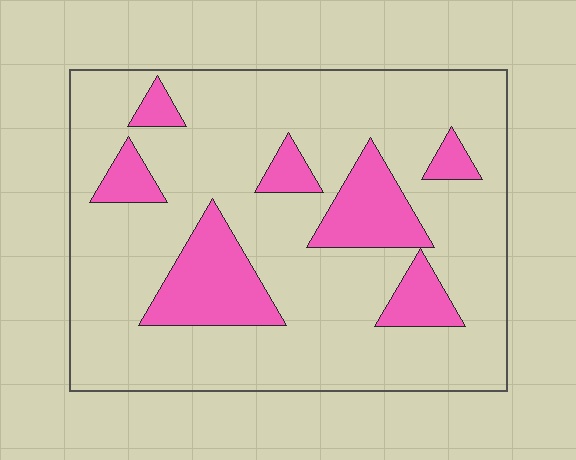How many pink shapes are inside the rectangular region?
7.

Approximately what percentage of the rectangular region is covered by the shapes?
Approximately 20%.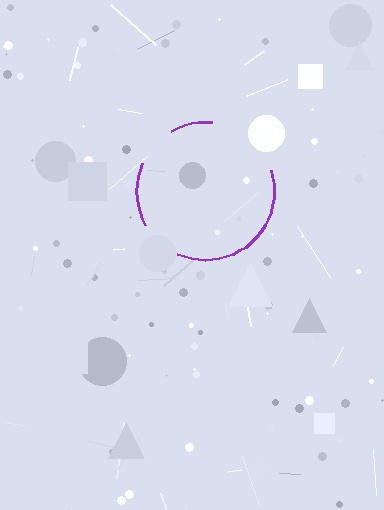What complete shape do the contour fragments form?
The contour fragments form a circle.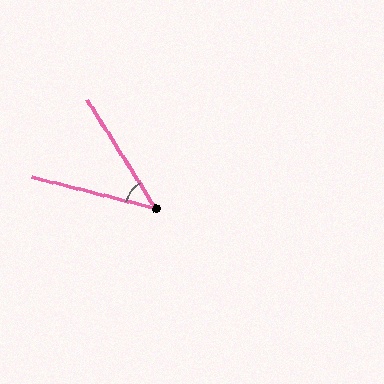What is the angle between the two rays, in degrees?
Approximately 44 degrees.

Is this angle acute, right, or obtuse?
It is acute.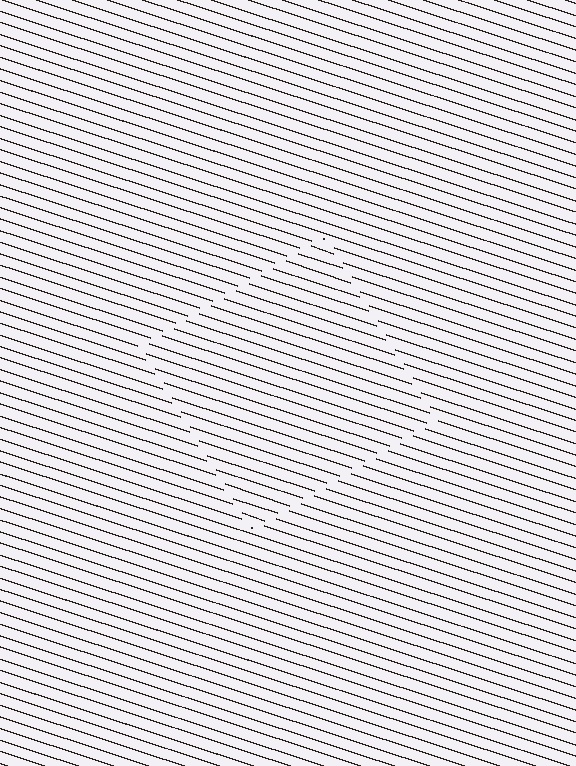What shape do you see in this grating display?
An illusory square. The interior of the shape contains the same grating, shifted by half a period — the contour is defined by the phase discontinuity where line-ends from the inner and outer gratings abut.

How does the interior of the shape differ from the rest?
The interior of the shape contains the same grating, shifted by half a period — the contour is defined by the phase discontinuity where line-ends from the inner and outer gratings abut.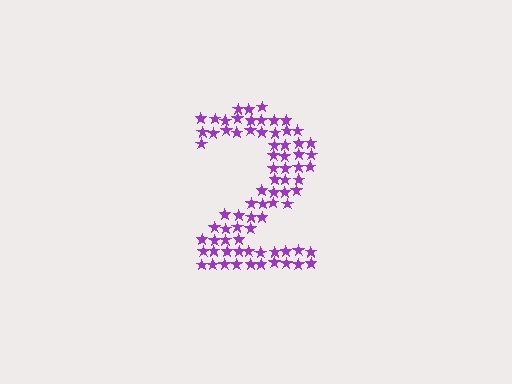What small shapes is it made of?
It is made of small stars.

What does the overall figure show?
The overall figure shows the digit 2.